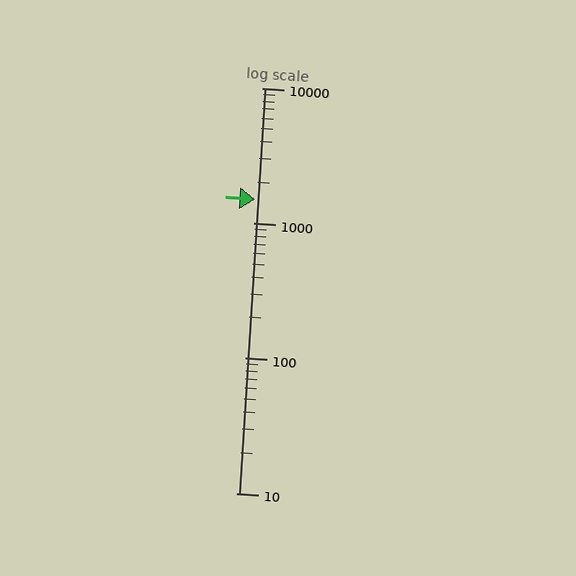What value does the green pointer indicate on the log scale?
The pointer indicates approximately 1500.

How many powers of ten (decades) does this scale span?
The scale spans 3 decades, from 10 to 10000.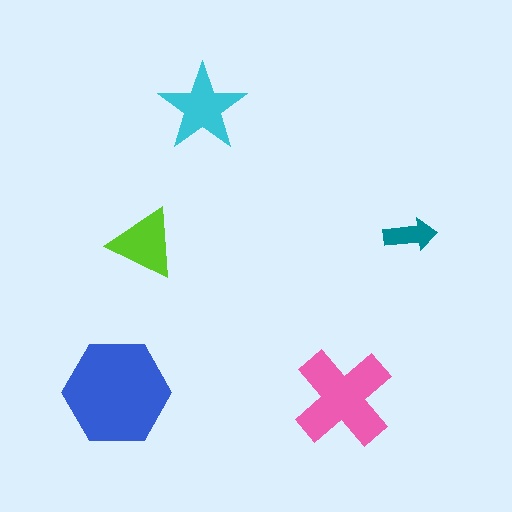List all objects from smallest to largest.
The teal arrow, the lime triangle, the cyan star, the pink cross, the blue hexagon.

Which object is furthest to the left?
The blue hexagon is leftmost.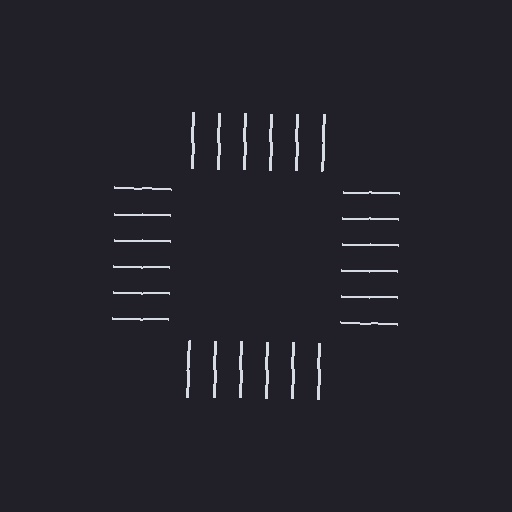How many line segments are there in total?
24 — 6 along each of the 4 edges.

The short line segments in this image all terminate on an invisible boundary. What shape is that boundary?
An illusory square — the line segments terminate on its edges but no continuous stroke is drawn.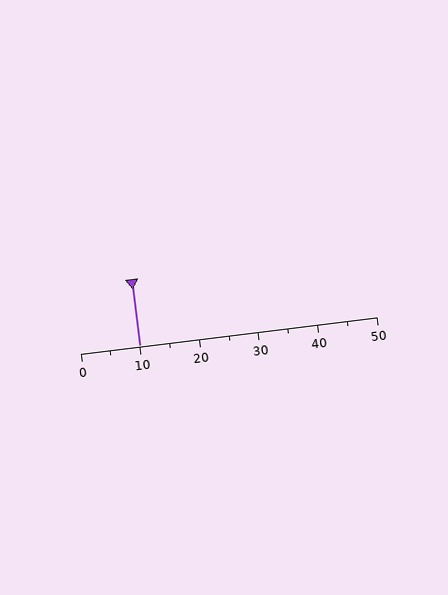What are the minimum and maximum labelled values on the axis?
The axis runs from 0 to 50.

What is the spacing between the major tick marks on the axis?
The major ticks are spaced 10 apart.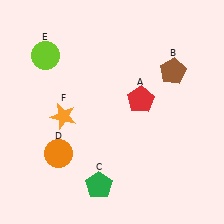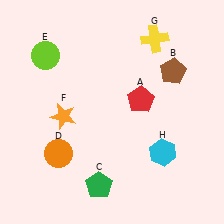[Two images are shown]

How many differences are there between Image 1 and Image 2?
There are 2 differences between the two images.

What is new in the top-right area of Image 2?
A yellow cross (G) was added in the top-right area of Image 2.